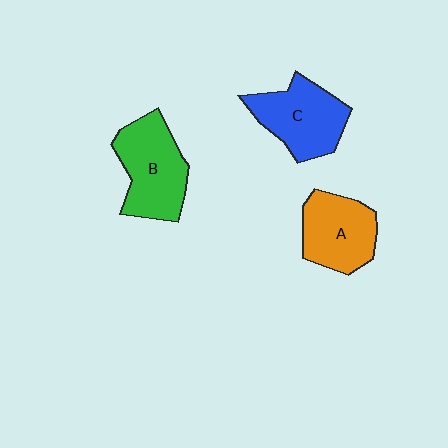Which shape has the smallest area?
Shape A (orange).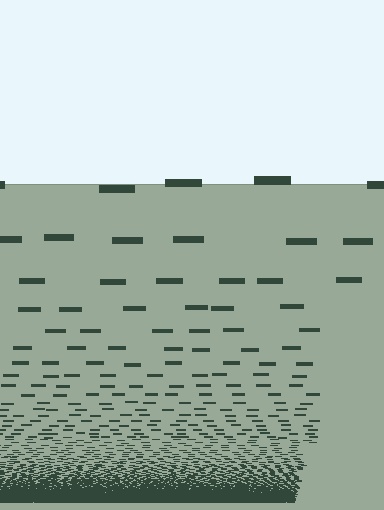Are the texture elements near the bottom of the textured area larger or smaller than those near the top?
Smaller. The gradient is inverted — elements near the bottom are smaller and denser.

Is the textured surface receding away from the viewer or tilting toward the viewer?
The surface appears to tilt toward the viewer. Texture elements get larger and sparser toward the top.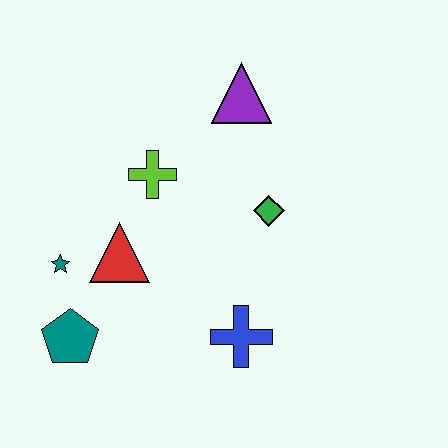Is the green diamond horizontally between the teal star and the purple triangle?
No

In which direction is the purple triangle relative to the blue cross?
The purple triangle is above the blue cross.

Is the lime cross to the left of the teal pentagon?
No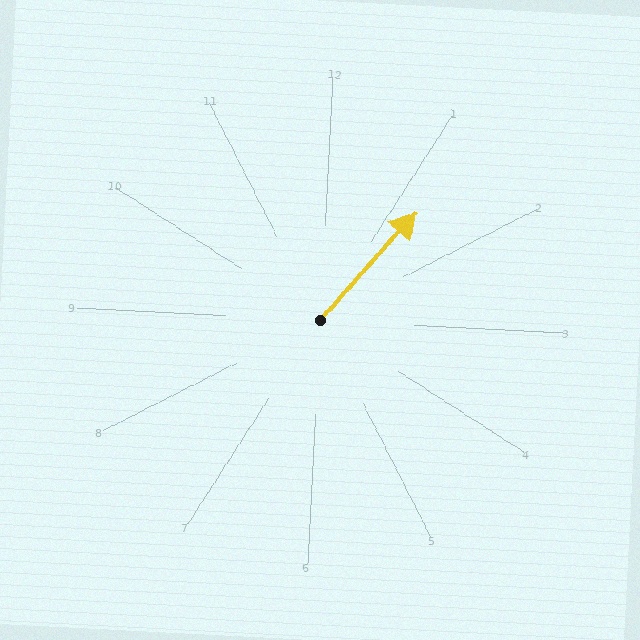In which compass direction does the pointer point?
Northeast.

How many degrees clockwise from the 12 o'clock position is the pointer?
Approximately 39 degrees.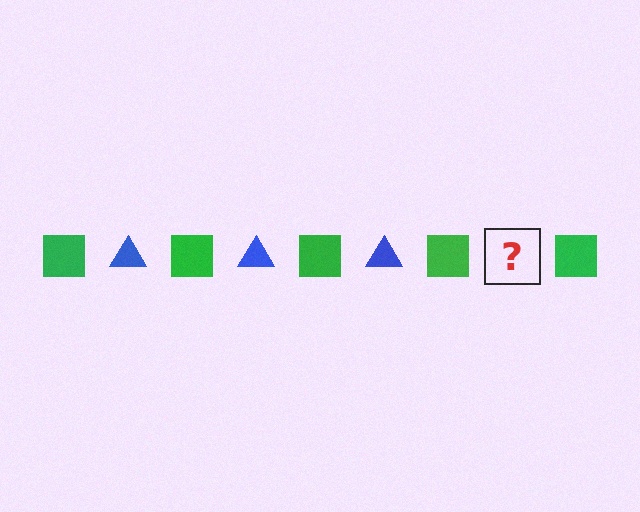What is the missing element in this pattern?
The missing element is a blue triangle.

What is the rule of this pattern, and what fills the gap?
The rule is that the pattern alternates between green square and blue triangle. The gap should be filled with a blue triangle.